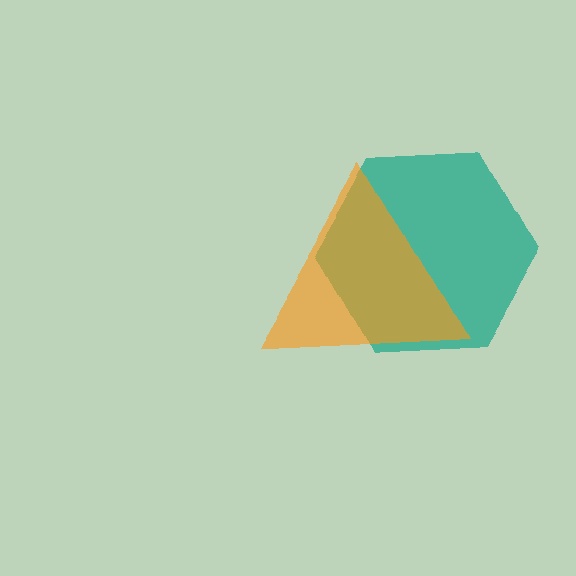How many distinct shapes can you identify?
There are 2 distinct shapes: a teal hexagon, an orange triangle.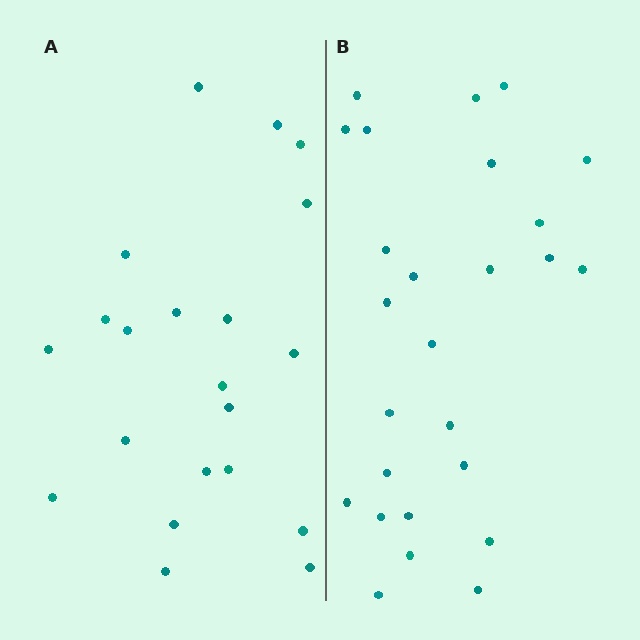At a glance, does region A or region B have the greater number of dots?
Region B (the right region) has more dots.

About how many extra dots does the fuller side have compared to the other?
Region B has about 5 more dots than region A.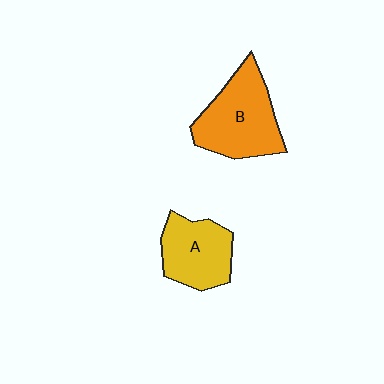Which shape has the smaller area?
Shape A (yellow).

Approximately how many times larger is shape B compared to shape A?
Approximately 1.3 times.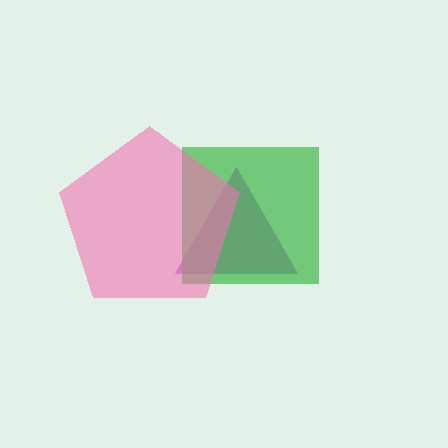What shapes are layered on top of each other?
The layered shapes are: a purple triangle, a green square, a pink pentagon.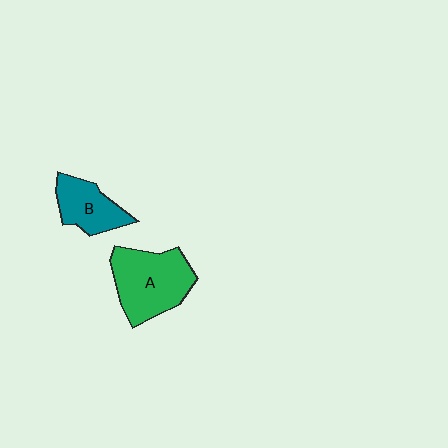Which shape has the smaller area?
Shape B (teal).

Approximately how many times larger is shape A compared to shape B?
Approximately 1.6 times.